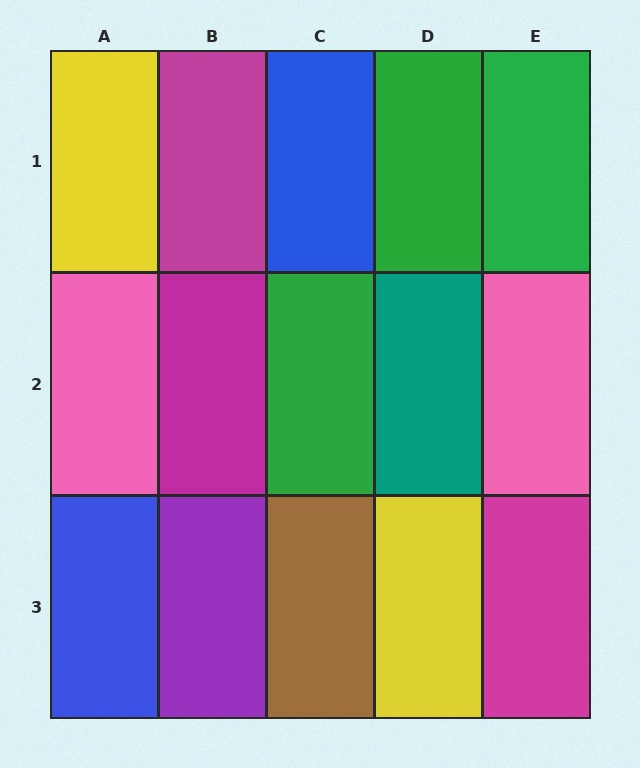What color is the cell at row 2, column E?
Pink.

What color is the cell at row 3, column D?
Yellow.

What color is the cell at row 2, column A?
Pink.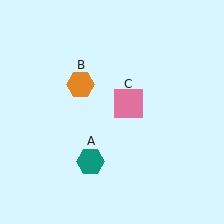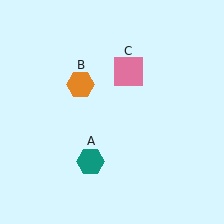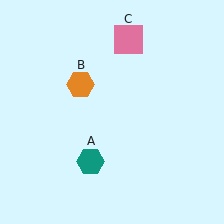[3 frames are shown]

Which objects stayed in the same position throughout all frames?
Teal hexagon (object A) and orange hexagon (object B) remained stationary.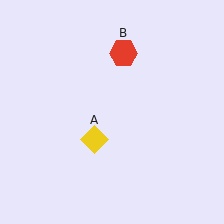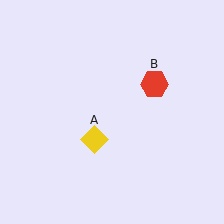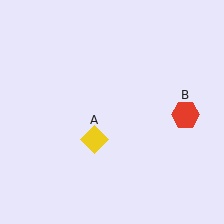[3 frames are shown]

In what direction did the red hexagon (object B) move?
The red hexagon (object B) moved down and to the right.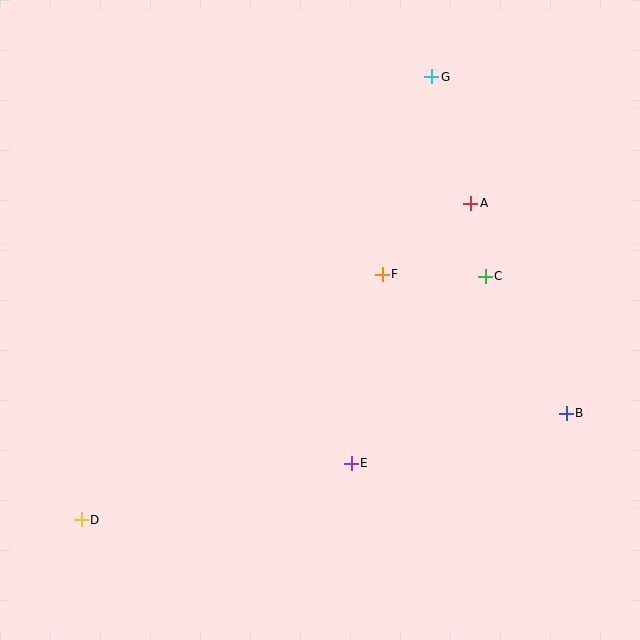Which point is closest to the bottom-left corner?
Point D is closest to the bottom-left corner.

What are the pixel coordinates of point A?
Point A is at (471, 203).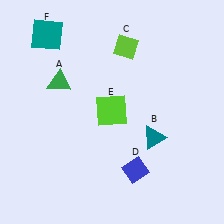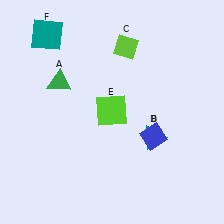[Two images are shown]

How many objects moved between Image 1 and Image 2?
1 object moved between the two images.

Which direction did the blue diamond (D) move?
The blue diamond (D) moved up.